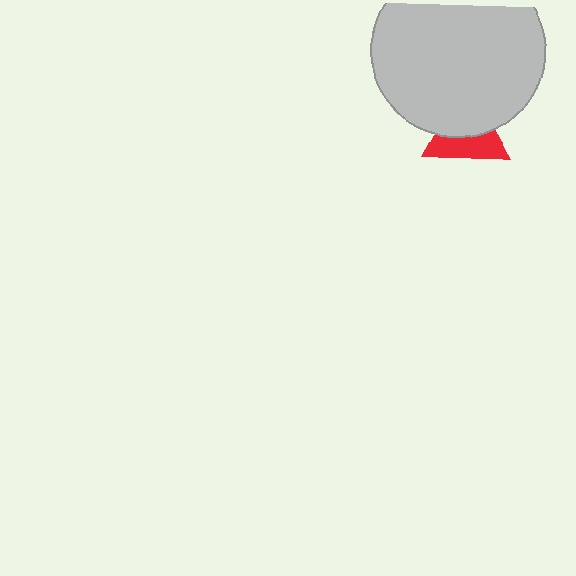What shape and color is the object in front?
The object in front is a light gray circle.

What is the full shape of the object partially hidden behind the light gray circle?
The partially hidden object is a red triangle.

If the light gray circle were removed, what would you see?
You would see the complete red triangle.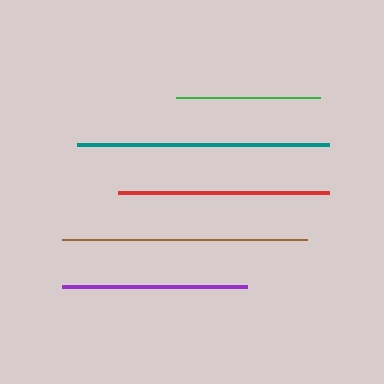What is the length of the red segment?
The red segment is approximately 211 pixels long.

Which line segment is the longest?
The teal line is the longest at approximately 252 pixels.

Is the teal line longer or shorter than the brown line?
The teal line is longer than the brown line.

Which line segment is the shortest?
The green line is the shortest at approximately 144 pixels.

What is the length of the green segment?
The green segment is approximately 144 pixels long.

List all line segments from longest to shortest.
From longest to shortest: teal, brown, red, purple, green.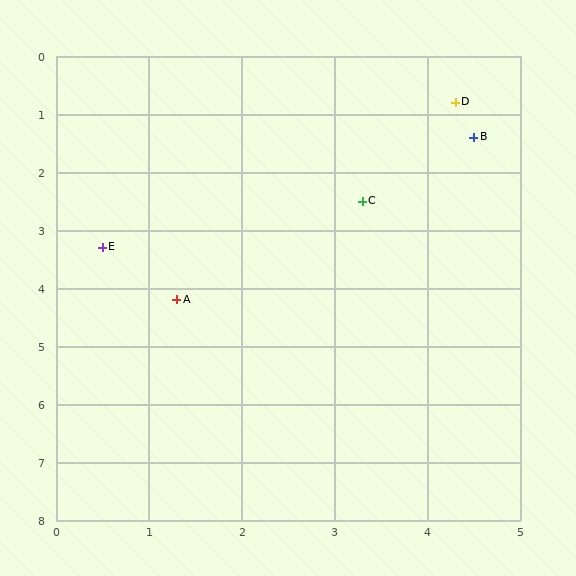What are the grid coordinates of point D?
Point D is at approximately (4.3, 0.8).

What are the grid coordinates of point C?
Point C is at approximately (3.3, 2.5).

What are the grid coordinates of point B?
Point B is at approximately (4.5, 1.4).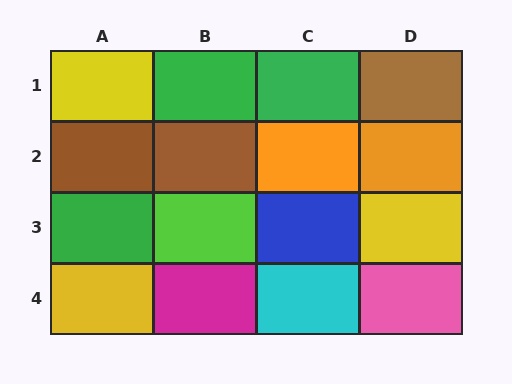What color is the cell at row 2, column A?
Brown.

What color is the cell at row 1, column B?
Green.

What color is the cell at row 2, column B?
Brown.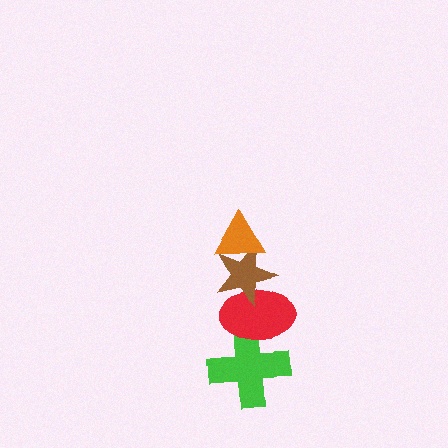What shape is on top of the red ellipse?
The brown star is on top of the red ellipse.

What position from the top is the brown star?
The brown star is 2nd from the top.